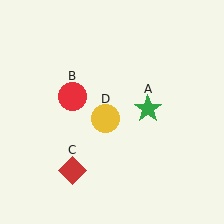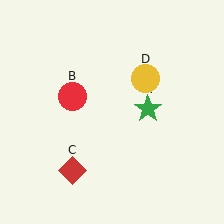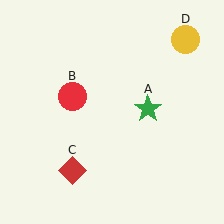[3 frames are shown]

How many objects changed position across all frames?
1 object changed position: yellow circle (object D).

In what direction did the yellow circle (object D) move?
The yellow circle (object D) moved up and to the right.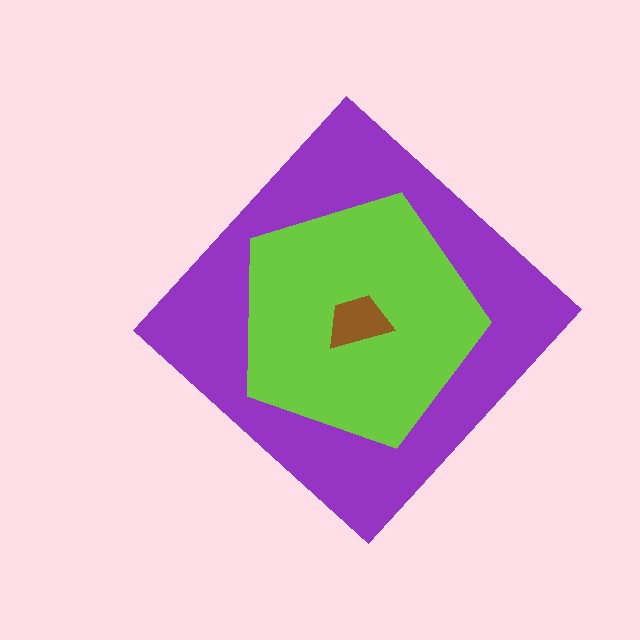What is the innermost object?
The brown trapezoid.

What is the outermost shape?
The purple diamond.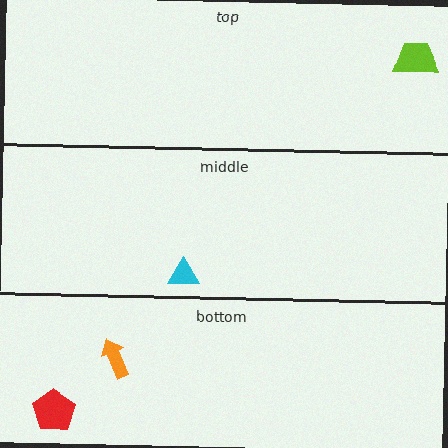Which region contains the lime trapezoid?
The top region.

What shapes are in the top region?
The lime trapezoid.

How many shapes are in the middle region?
1.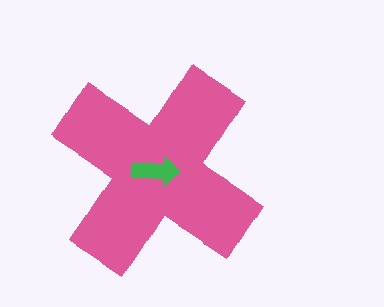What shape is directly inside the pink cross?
The green arrow.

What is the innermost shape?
The green arrow.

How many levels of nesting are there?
2.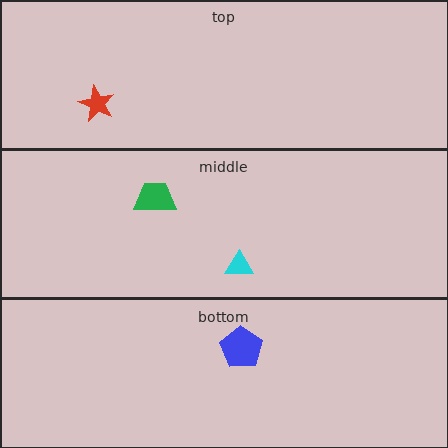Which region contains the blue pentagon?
The bottom region.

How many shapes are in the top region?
1.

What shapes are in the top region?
The red star.